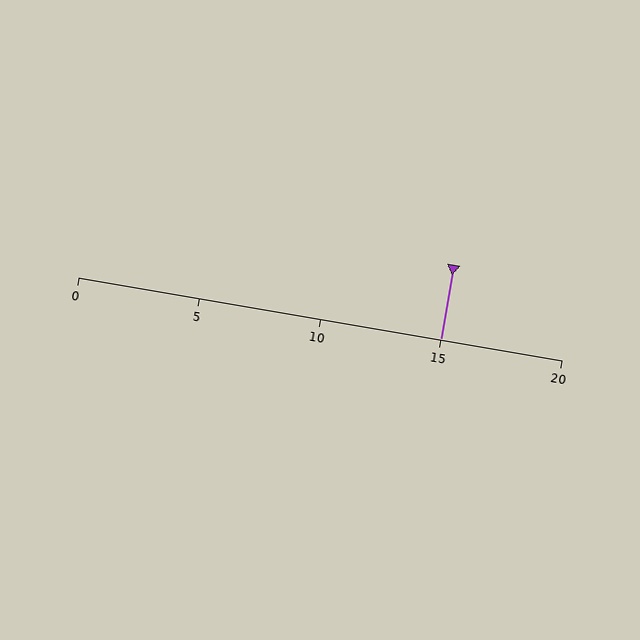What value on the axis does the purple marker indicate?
The marker indicates approximately 15.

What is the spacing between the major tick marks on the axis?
The major ticks are spaced 5 apart.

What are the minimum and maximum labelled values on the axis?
The axis runs from 0 to 20.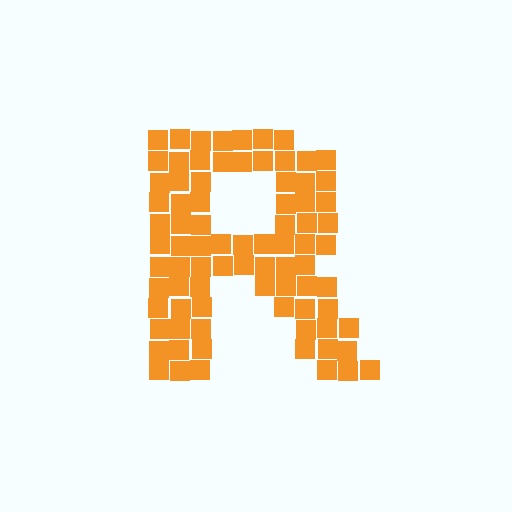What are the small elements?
The small elements are squares.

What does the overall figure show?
The overall figure shows the letter R.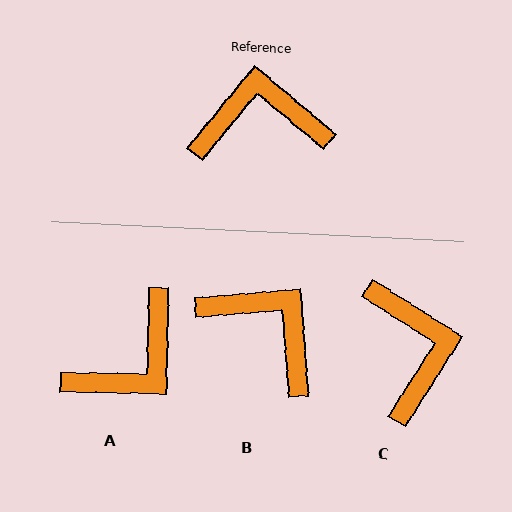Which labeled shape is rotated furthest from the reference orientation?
A, about 141 degrees away.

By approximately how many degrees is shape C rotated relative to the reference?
Approximately 83 degrees clockwise.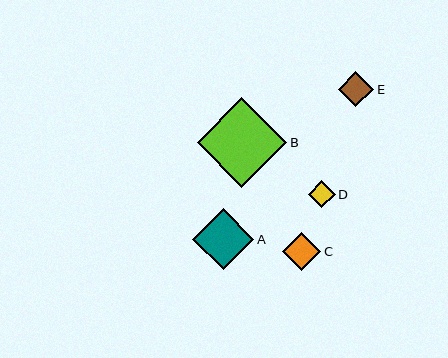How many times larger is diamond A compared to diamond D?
Diamond A is approximately 2.3 times the size of diamond D.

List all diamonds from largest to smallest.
From largest to smallest: B, A, C, E, D.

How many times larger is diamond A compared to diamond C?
Diamond A is approximately 1.6 times the size of diamond C.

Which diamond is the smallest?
Diamond D is the smallest with a size of approximately 27 pixels.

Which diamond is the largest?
Diamond B is the largest with a size of approximately 90 pixels.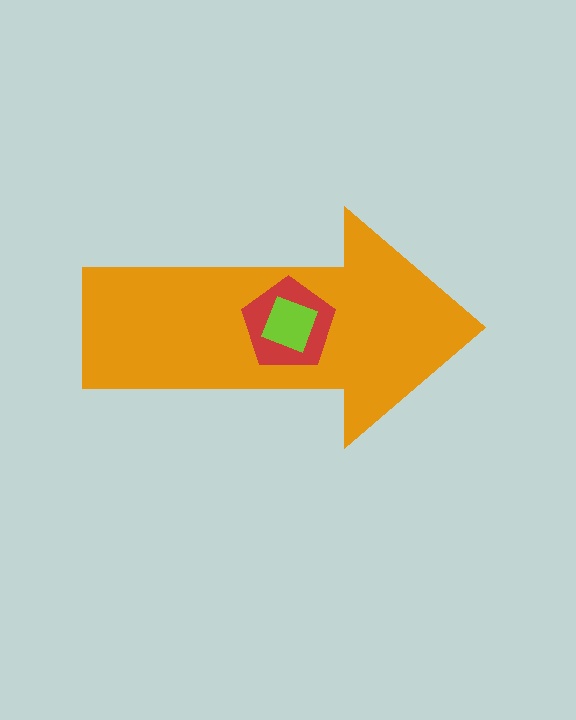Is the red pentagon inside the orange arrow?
Yes.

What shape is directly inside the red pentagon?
The lime diamond.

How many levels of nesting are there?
3.